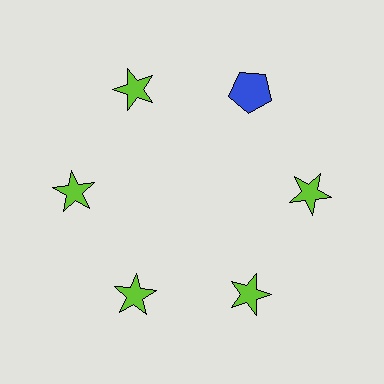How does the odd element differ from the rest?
It differs in both color (blue instead of lime) and shape (pentagon instead of star).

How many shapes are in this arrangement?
There are 6 shapes arranged in a ring pattern.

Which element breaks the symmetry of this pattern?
The blue pentagon at roughly the 1 o'clock position breaks the symmetry. All other shapes are lime stars.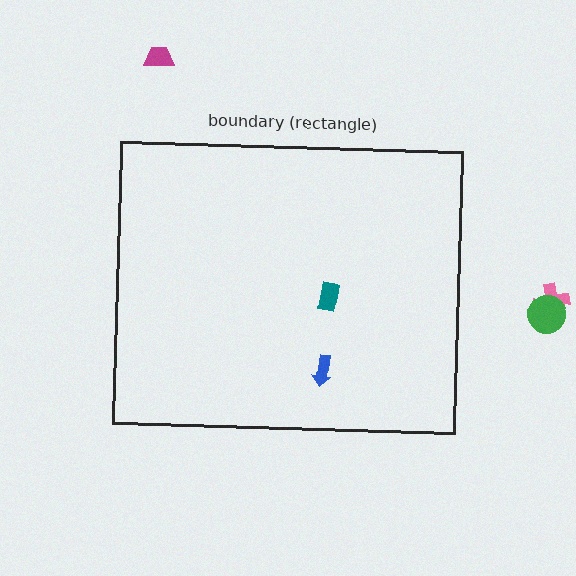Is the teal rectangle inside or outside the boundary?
Inside.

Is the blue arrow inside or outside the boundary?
Inside.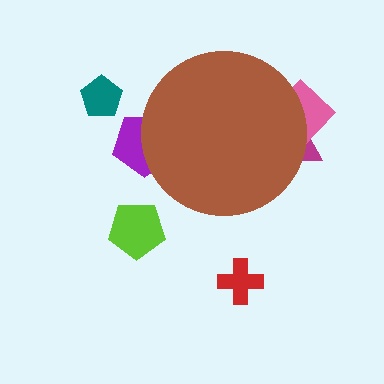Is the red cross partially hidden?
No, the red cross is fully visible.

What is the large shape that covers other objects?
A brown circle.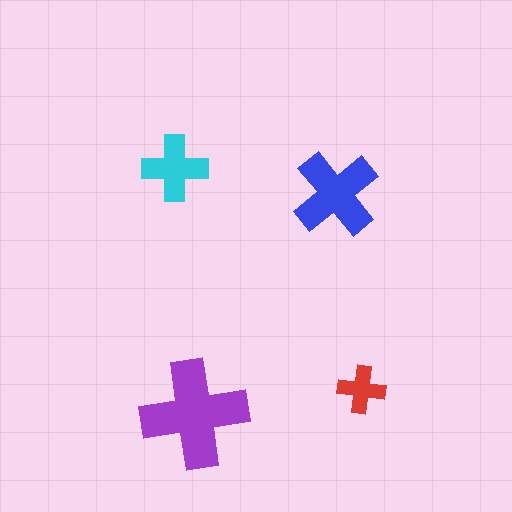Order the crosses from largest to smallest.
the purple one, the blue one, the cyan one, the red one.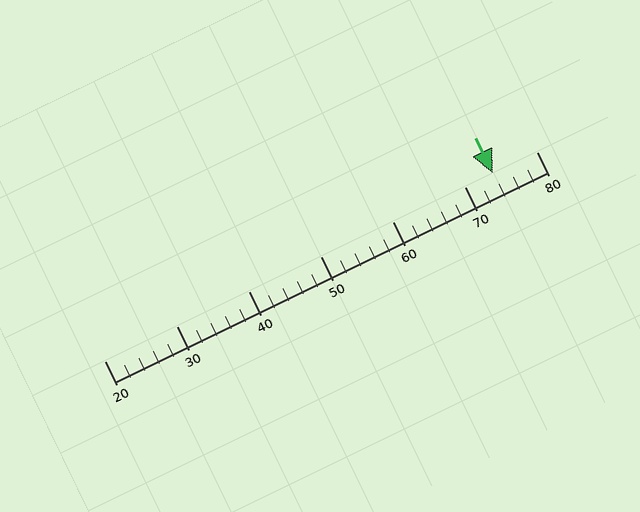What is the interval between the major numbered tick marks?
The major tick marks are spaced 10 units apart.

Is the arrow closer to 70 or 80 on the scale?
The arrow is closer to 70.